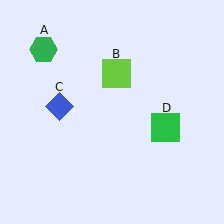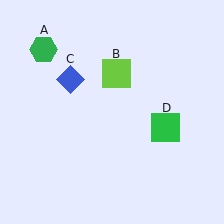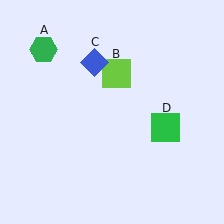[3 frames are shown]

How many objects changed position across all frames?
1 object changed position: blue diamond (object C).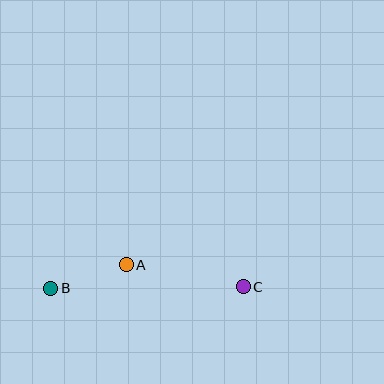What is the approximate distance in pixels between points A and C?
The distance between A and C is approximately 119 pixels.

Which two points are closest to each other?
Points A and B are closest to each other.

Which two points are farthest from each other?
Points B and C are farthest from each other.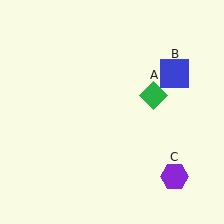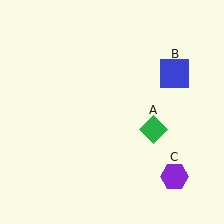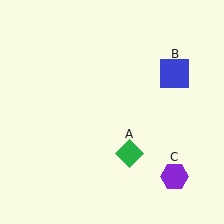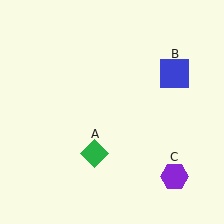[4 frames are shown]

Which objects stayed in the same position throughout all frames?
Blue square (object B) and purple hexagon (object C) remained stationary.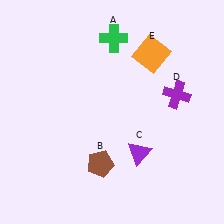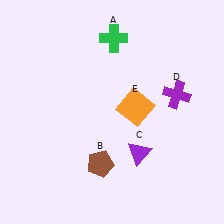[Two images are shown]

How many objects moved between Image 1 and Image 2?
1 object moved between the two images.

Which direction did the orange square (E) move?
The orange square (E) moved down.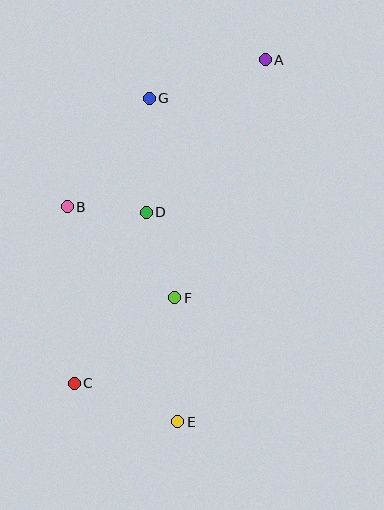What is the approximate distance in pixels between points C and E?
The distance between C and E is approximately 111 pixels.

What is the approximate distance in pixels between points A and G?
The distance between A and G is approximately 122 pixels.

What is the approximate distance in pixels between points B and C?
The distance between B and C is approximately 177 pixels.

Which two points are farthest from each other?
Points A and C are farthest from each other.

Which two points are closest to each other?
Points B and D are closest to each other.